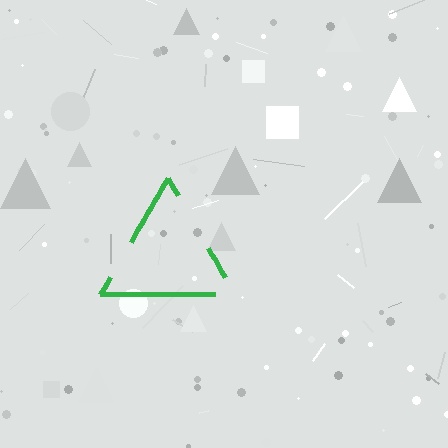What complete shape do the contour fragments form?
The contour fragments form a triangle.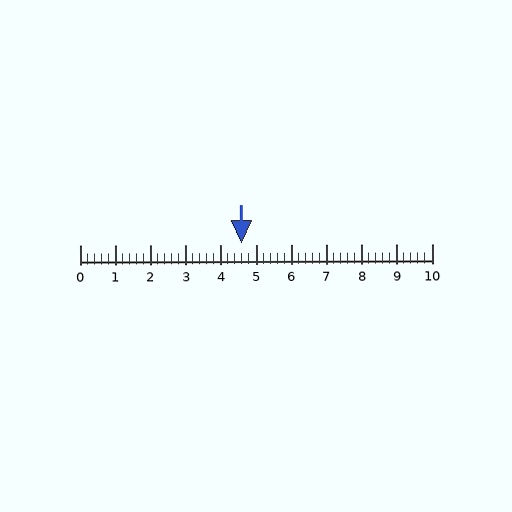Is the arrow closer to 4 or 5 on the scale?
The arrow is closer to 5.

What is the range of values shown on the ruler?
The ruler shows values from 0 to 10.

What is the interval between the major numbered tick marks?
The major tick marks are spaced 1 units apart.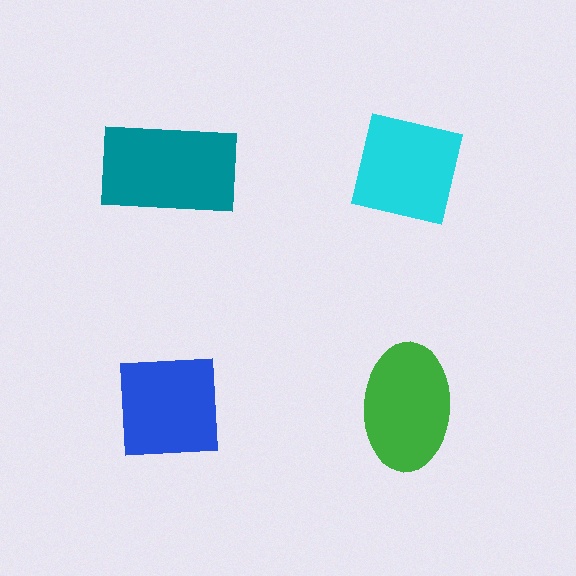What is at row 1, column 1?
A teal rectangle.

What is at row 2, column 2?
A green ellipse.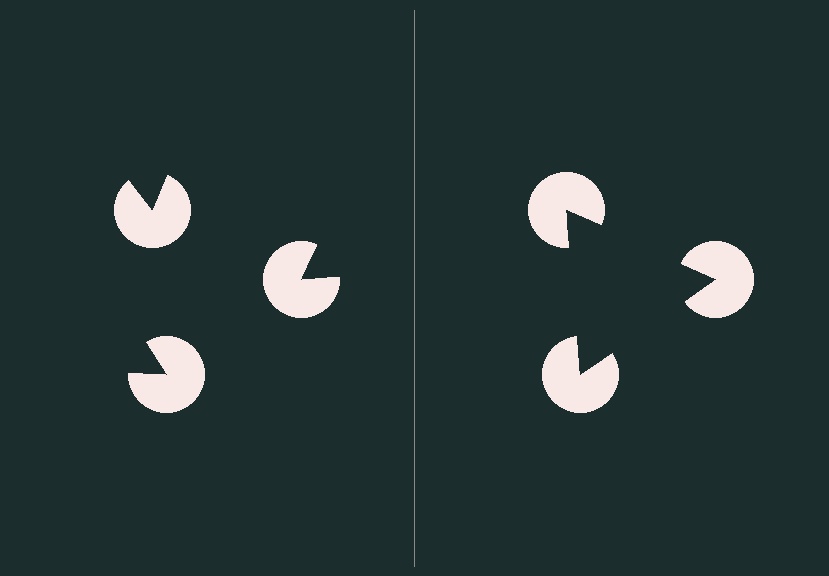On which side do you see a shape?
An illusory triangle appears on the right side. On the left side the wedge cuts are rotated, so no coherent shape forms.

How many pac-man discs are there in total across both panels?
6 — 3 on each side.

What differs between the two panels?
The pac-man discs are positioned identically on both sides; only the wedge orientations differ. On the right they align to a triangle; on the left they are misaligned.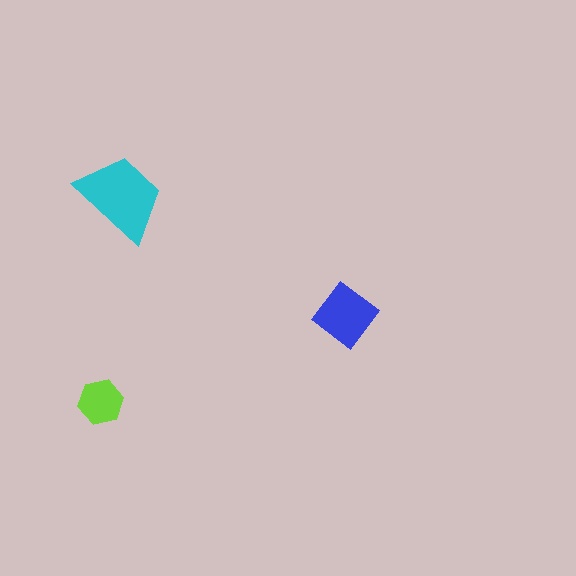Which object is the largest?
The cyan trapezoid.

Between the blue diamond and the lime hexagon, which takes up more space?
The blue diamond.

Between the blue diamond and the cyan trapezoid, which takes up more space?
The cyan trapezoid.